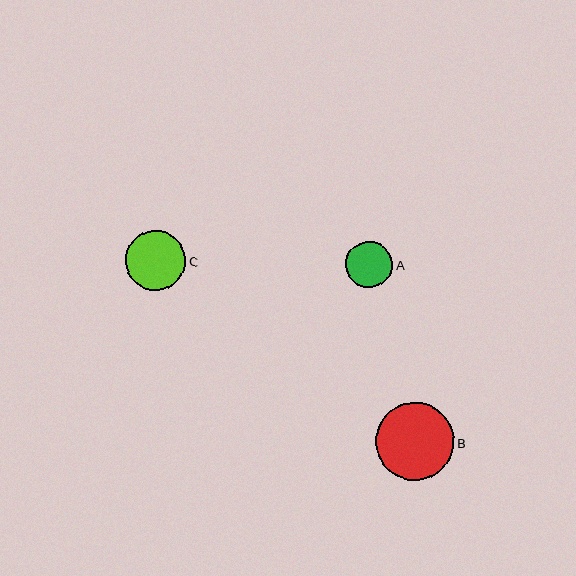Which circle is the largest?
Circle B is the largest with a size of approximately 78 pixels.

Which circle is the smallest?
Circle A is the smallest with a size of approximately 47 pixels.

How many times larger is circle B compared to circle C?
Circle B is approximately 1.3 times the size of circle C.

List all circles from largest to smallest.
From largest to smallest: B, C, A.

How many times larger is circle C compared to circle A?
Circle C is approximately 1.3 times the size of circle A.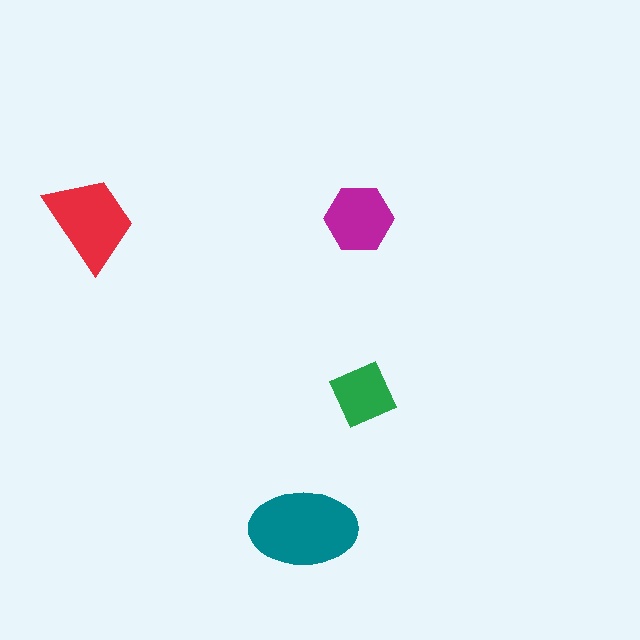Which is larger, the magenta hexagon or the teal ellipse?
The teal ellipse.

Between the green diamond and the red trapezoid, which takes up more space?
The red trapezoid.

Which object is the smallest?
The green diamond.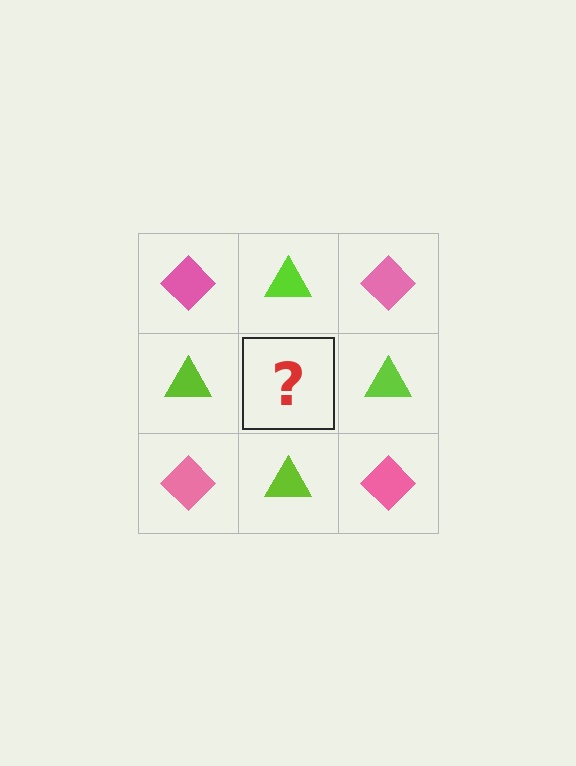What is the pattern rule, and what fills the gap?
The rule is that it alternates pink diamond and lime triangle in a checkerboard pattern. The gap should be filled with a pink diamond.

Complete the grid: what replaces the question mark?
The question mark should be replaced with a pink diamond.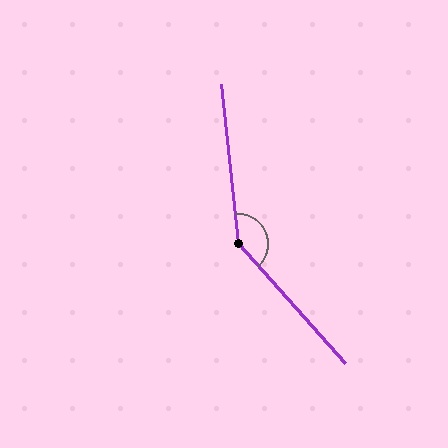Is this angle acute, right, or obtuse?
It is obtuse.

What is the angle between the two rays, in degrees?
Approximately 144 degrees.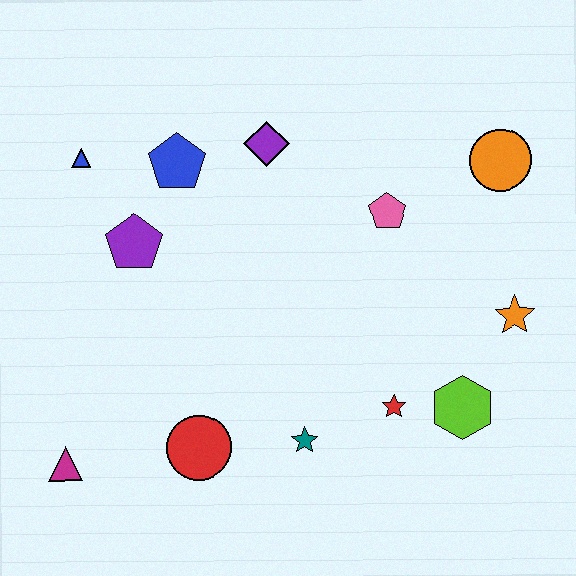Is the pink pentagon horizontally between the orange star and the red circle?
Yes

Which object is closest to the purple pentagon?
The blue pentagon is closest to the purple pentagon.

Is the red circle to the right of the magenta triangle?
Yes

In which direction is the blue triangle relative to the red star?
The blue triangle is to the left of the red star.